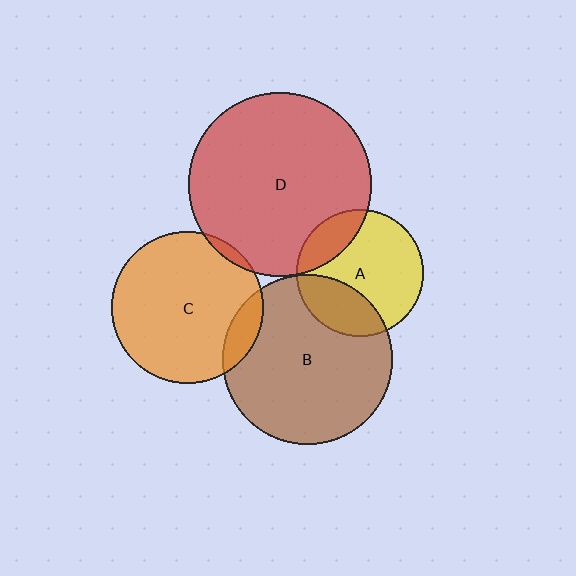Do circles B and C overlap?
Yes.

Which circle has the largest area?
Circle D (red).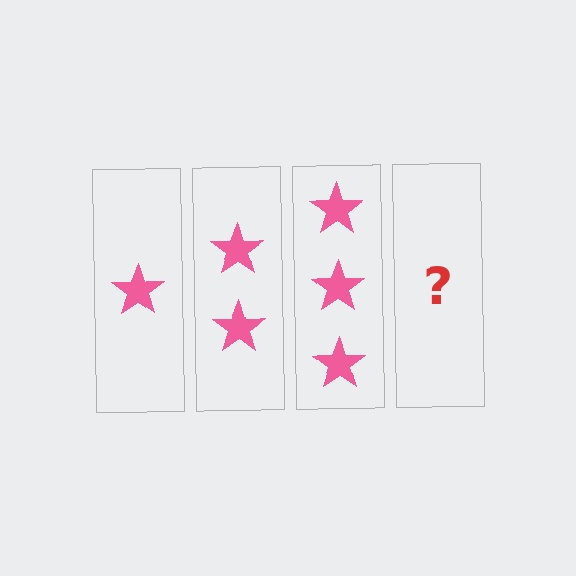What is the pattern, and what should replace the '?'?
The pattern is that each step adds one more star. The '?' should be 4 stars.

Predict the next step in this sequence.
The next step is 4 stars.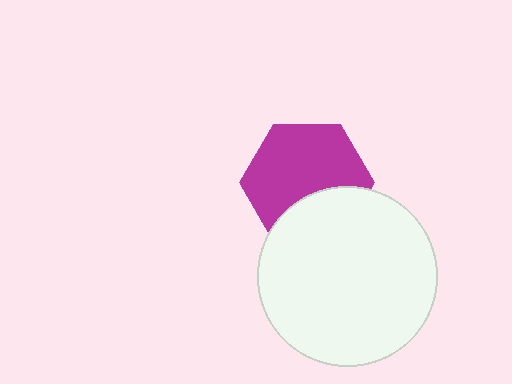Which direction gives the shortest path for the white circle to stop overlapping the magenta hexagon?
Moving down gives the shortest separation.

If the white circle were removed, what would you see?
You would see the complete magenta hexagon.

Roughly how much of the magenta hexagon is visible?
Most of it is visible (roughly 68%).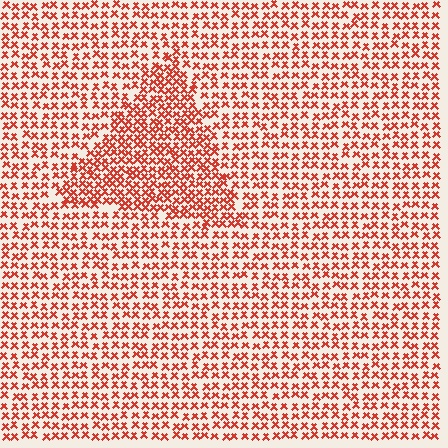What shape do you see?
I see a triangle.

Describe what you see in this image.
The image contains small red elements arranged at two different densities. A triangle-shaped region is visible where the elements are more densely packed than the surrounding area.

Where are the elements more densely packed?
The elements are more densely packed inside the triangle boundary.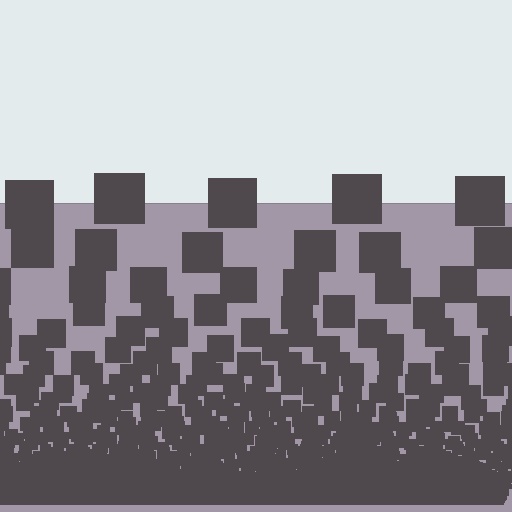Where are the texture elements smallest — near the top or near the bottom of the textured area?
Near the bottom.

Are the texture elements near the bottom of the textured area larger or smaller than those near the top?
Smaller. The gradient is inverted — elements near the bottom are smaller and denser.